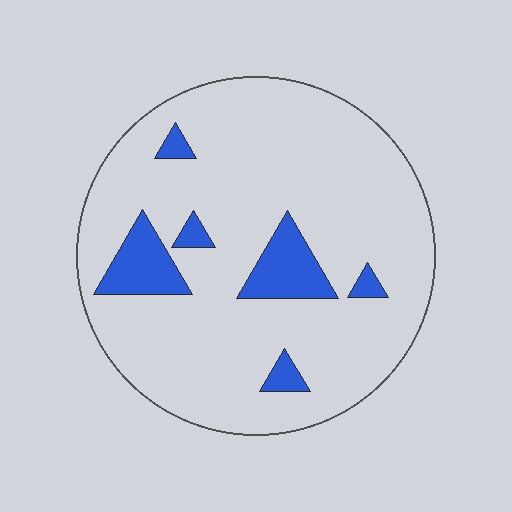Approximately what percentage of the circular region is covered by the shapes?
Approximately 10%.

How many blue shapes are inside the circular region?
6.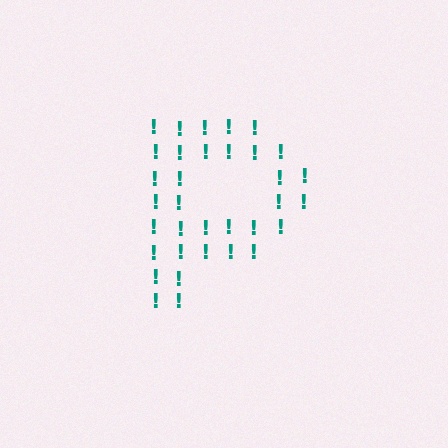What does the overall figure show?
The overall figure shows the letter P.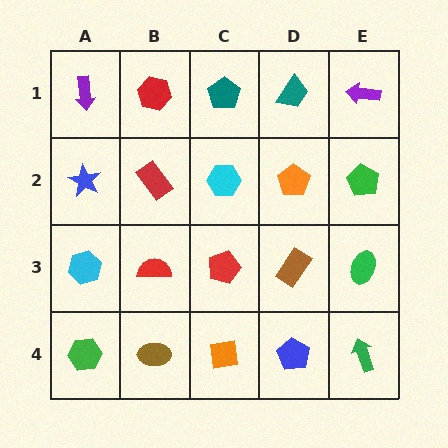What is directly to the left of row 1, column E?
A teal trapezoid.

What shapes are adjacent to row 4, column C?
A red pentagon (row 3, column C), a brown ellipse (row 4, column B), a blue pentagon (row 4, column D).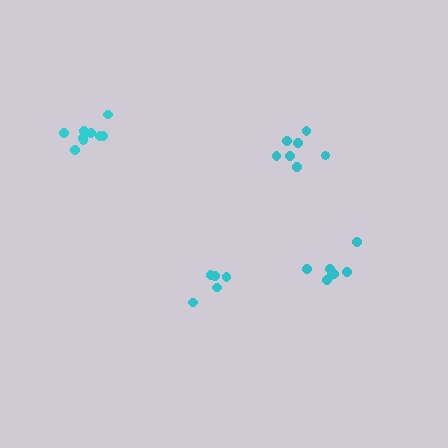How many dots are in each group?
Group 1: 5 dots, Group 2: 8 dots, Group 3: 9 dots, Group 4: 7 dots (29 total).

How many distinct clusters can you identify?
There are 4 distinct clusters.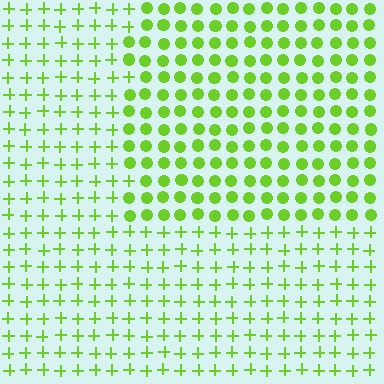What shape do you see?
I see a rectangle.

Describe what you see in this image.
The image is filled with small lime elements arranged in a uniform grid. A rectangle-shaped region contains circles, while the surrounding area contains plus signs. The boundary is defined purely by the change in element shape.